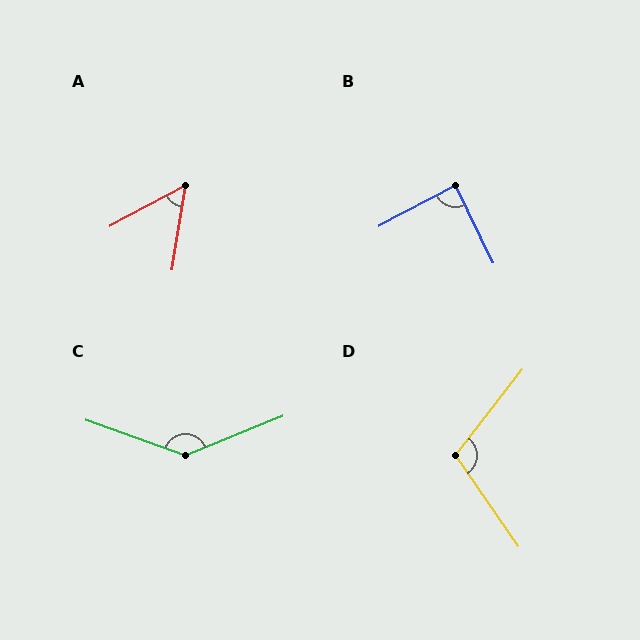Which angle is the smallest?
A, at approximately 53 degrees.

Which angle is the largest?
C, at approximately 138 degrees.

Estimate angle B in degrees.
Approximately 88 degrees.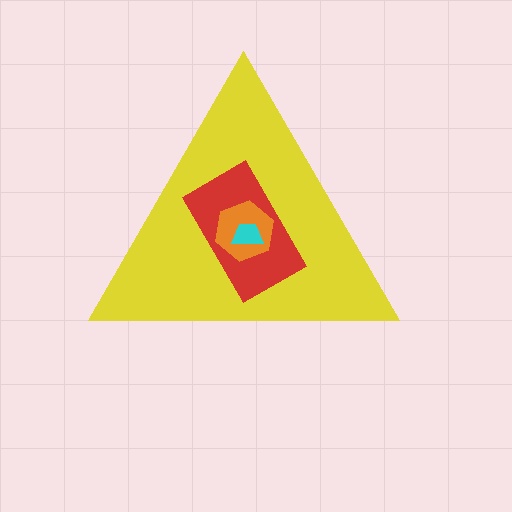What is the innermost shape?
The cyan trapezoid.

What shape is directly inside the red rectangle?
The orange hexagon.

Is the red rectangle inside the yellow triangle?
Yes.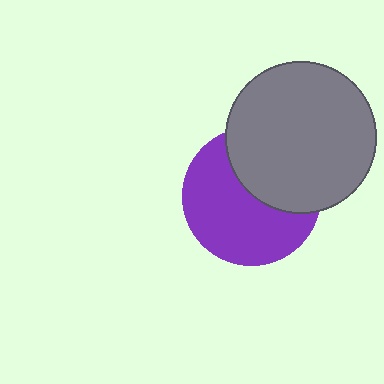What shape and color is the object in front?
The object in front is a gray circle.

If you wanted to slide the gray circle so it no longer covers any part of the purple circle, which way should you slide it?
Slide it toward the upper-right — that is the most direct way to separate the two shapes.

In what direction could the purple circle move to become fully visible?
The purple circle could move toward the lower-left. That would shift it out from behind the gray circle entirely.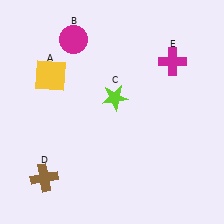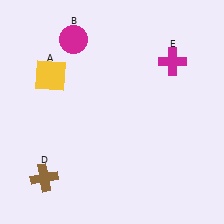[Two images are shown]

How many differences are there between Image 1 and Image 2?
There is 1 difference between the two images.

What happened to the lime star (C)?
The lime star (C) was removed in Image 2. It was in the top-right area of Image 1.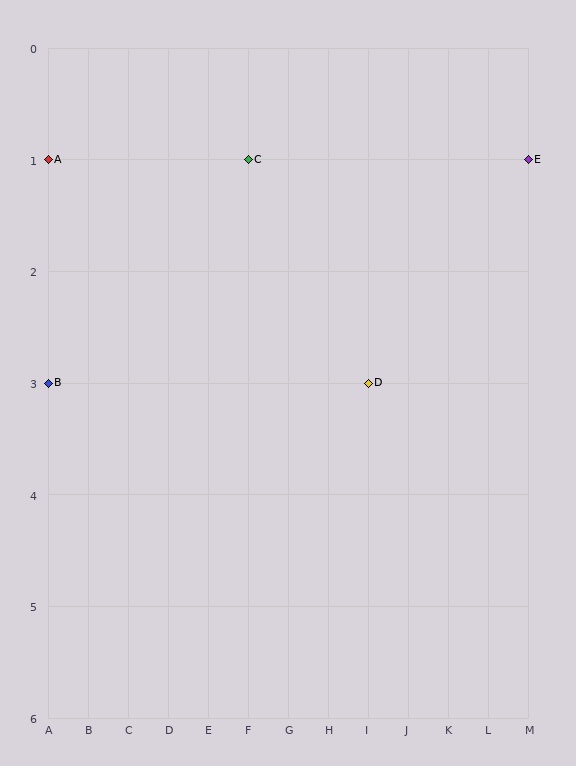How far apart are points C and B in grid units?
Points C and B are 5 columns and 2 rows apart (about 5.4 grid units diagonally).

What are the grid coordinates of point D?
Point D is at grid coordinates (I, 3).